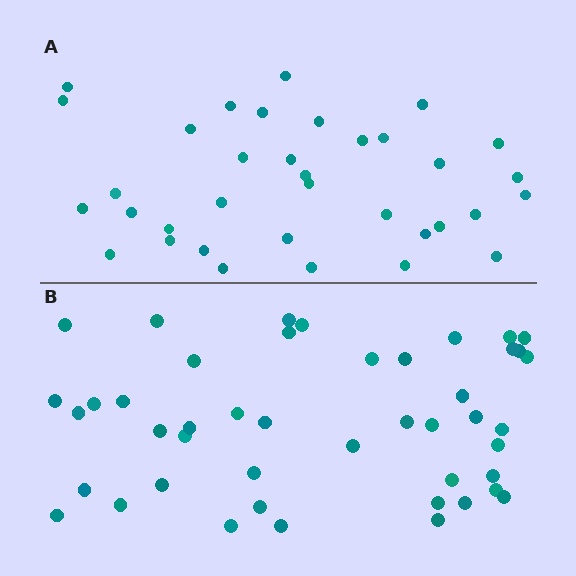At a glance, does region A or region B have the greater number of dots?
Region B (the bottom region) has more dots.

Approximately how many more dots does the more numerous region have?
Region B has roughly 10 or so more dots than region A.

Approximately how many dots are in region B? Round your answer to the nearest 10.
About 40 dots. (The exact count is 45, which rounds to 40.)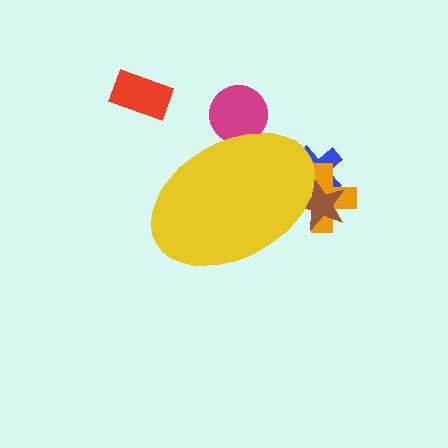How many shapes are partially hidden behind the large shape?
4 shapes are partially hidden.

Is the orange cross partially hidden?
Yes, the orange cross is partially hidden behind the yellow ellipse.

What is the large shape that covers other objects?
A yellow ellipse.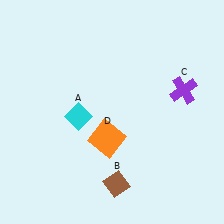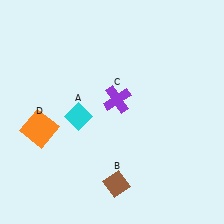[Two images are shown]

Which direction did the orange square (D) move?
The orange square (D) moved left.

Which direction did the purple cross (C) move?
The purple cross (C) moved left.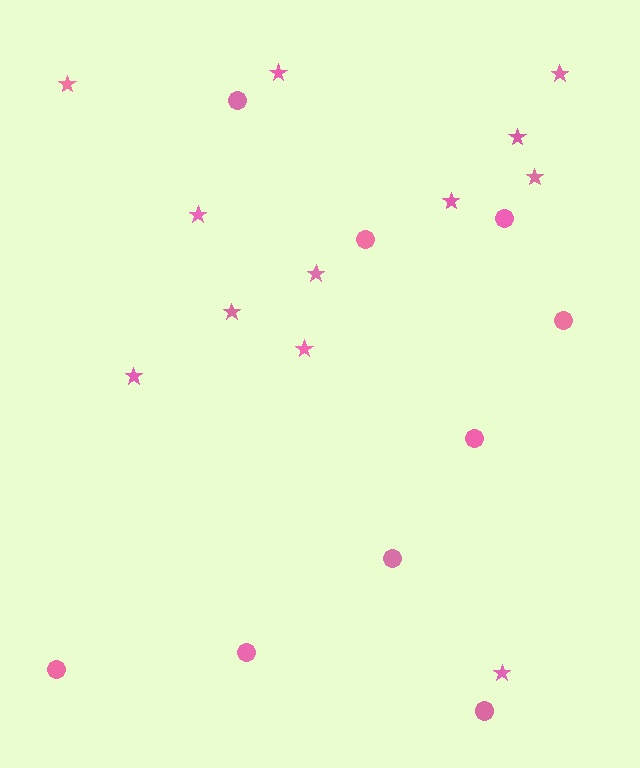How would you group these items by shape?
There are 2 groups: one group of stars (12) and one group of circles (9).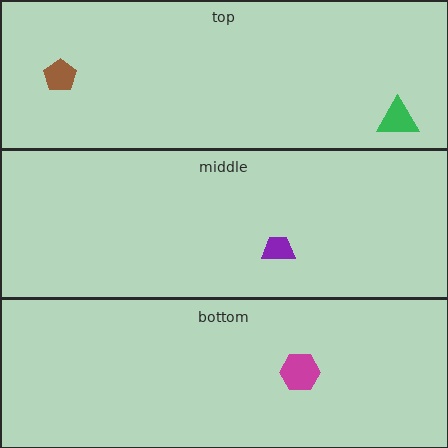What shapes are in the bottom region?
The magenta hexagon.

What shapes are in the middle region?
The purple trapezoid.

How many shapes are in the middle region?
1.